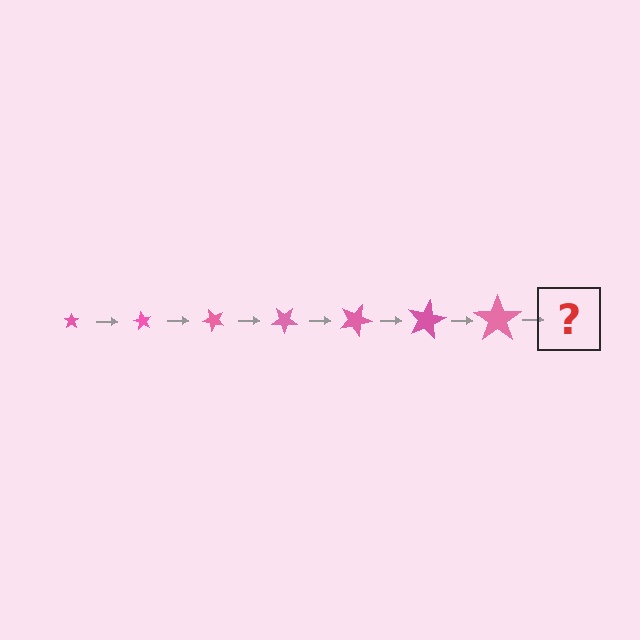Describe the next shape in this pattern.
It should be a star, larger than the previous one and rotated 420 degrees from the start.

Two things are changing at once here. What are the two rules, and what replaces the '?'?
The two rules are that the star grows larger each step and it rotates 60 degrees each step. The '?' should be a star, larger than the previous one and rotated 420 degrees from the start.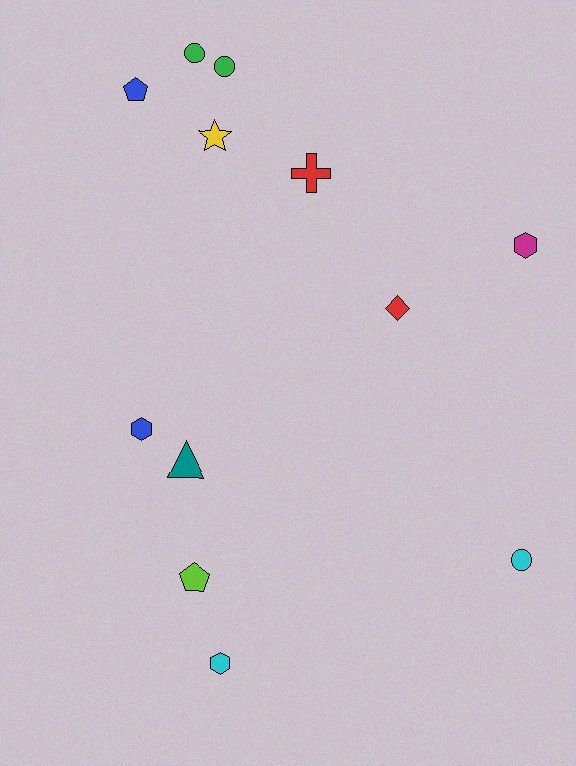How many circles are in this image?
There are 3 circles.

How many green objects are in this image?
There are 2 green objects.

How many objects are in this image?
There are 12 objects.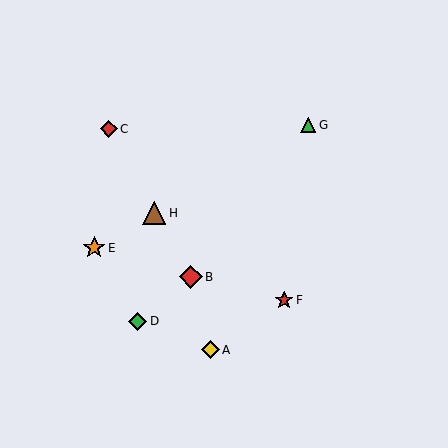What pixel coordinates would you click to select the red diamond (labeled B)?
Click at (191, 277) to select the red diamond B.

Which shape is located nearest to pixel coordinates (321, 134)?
The green triangle (labeled G) at (308, 125) is nearest to that location.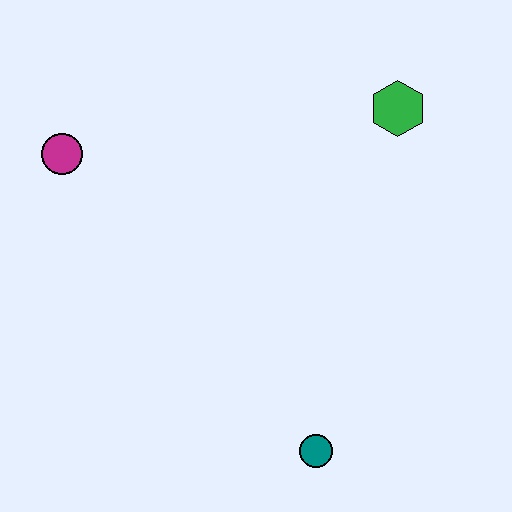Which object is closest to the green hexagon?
The magenta circle is closest to the green hexagon.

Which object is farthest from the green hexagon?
The teal circle is farthest from the green hexagon.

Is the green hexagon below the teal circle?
No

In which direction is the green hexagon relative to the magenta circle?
The green hexagon is to the right of the magenta circle.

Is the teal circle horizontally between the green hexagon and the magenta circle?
Yes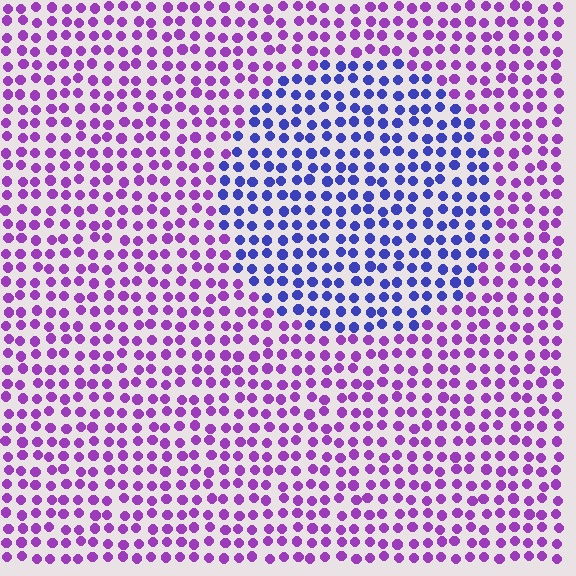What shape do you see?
I see a circle.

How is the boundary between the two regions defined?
The boundary is defined purely by a slight shift in hue (about 48 degrees). Spacing, size, and orientation are identical on both sides.